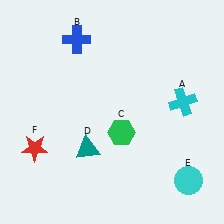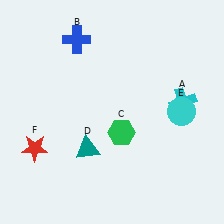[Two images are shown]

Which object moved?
The cyan circle (E) moved up.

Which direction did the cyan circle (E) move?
The cyan circle (E) moved up.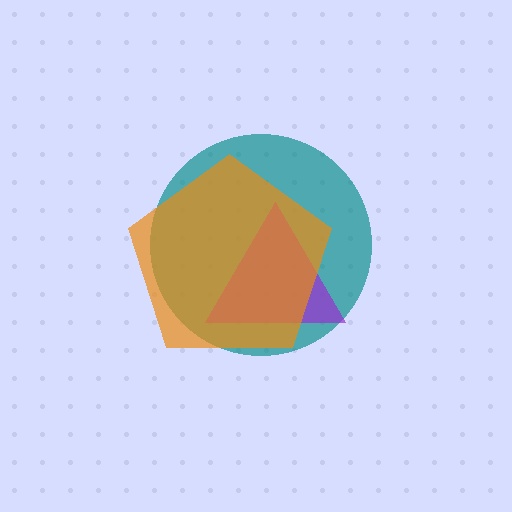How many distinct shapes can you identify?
There are 3 distinct shapes: a teal circle, a purple triangle, an orange pentagon.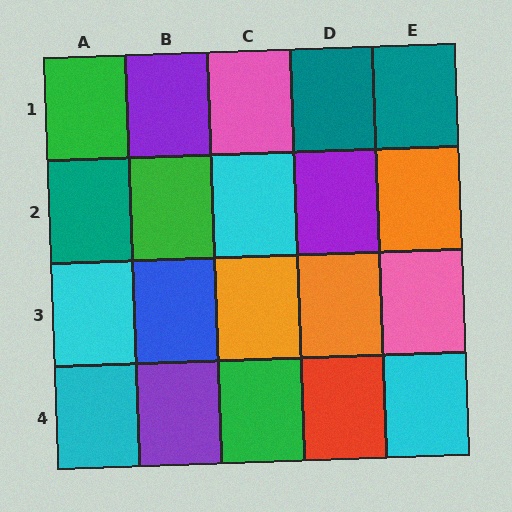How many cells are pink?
2 cells are pink.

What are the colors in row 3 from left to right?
Cyan, blue, orange, orange, pink.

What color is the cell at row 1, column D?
Teal.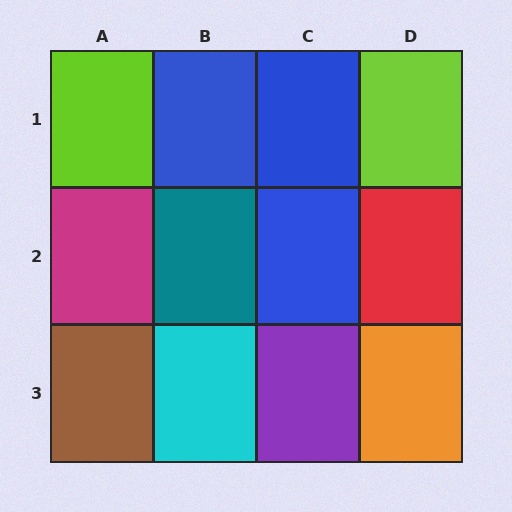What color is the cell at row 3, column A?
Brown.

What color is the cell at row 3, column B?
Cyan.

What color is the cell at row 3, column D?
Orange.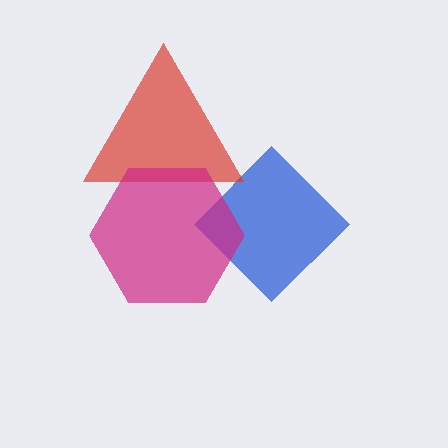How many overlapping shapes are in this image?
There are 3 overlapping shapes in the image.